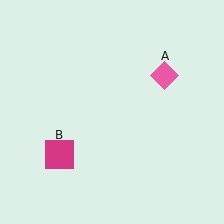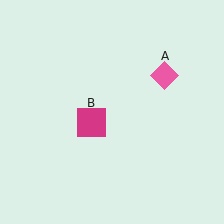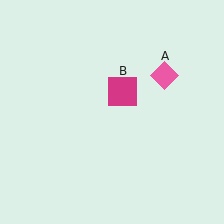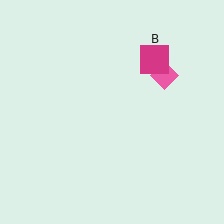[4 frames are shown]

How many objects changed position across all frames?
1 object changed position: magenta square (object B).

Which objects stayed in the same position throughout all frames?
Pink diamond (object A) remained stationary.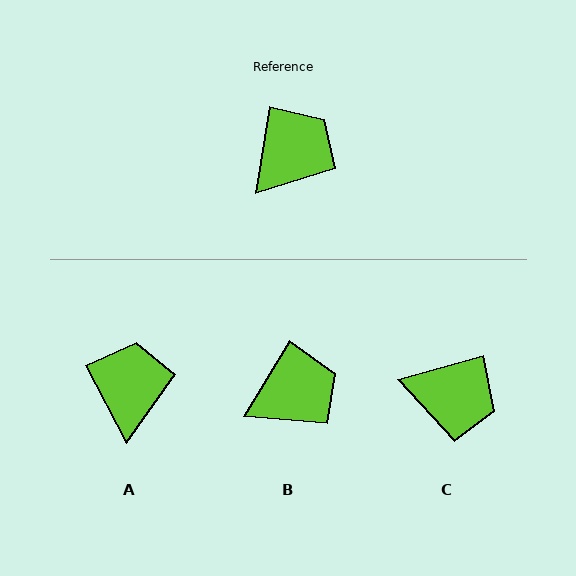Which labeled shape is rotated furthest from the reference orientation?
C, about 65 degrees away.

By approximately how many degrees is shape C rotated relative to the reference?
Approximately 65 degrees clockwise.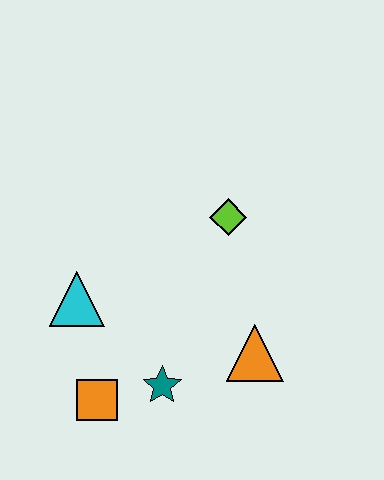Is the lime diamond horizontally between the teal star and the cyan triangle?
No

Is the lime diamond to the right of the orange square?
Yes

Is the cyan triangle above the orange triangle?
Yes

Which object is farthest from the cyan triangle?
The orange triangle is farthest from the cyan triangle.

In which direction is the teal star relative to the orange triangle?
The teal star is to the left of the orange triangle.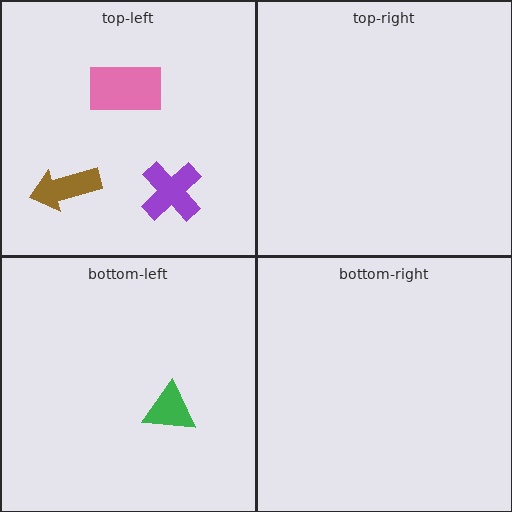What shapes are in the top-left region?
The pink rectangle, the brown arrow, the purple cross.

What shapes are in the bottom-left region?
The green triangle.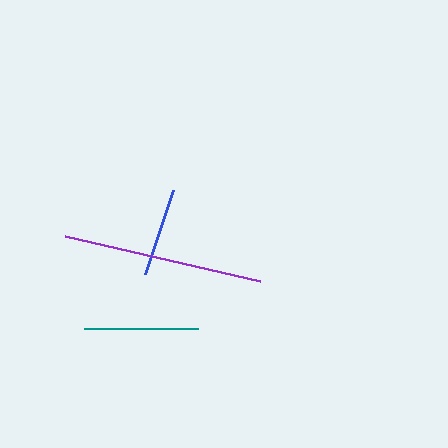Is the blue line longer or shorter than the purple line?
The purple line is longer than the blue line.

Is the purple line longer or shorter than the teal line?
The purple line is longer than the teal line.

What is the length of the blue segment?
The blue segment is approximately 89 pixels long.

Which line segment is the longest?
The purple line is the longest at approximately 201 pixels.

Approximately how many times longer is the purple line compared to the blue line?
The purple line is approximately 2.3 times the length of the blue line.